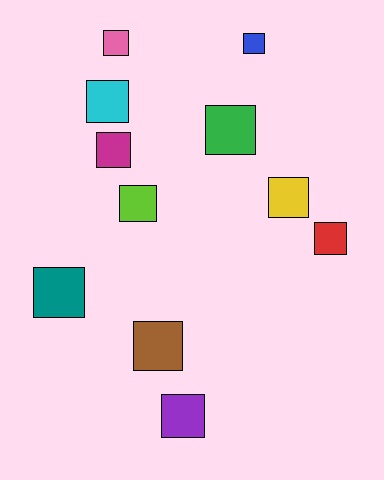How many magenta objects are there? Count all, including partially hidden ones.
There is 1 magenta object.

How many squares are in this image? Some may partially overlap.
There are 11 squares.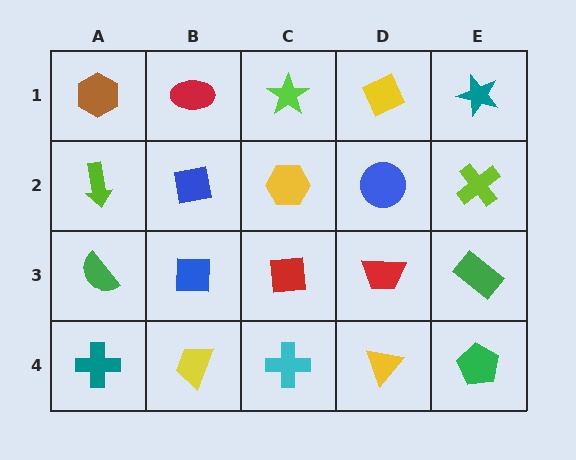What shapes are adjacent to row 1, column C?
A yellow hexagon (row 2, column C), a red ellipse (row 1, column B), a yellow diamond (row 1, column D).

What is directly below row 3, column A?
A teal cross.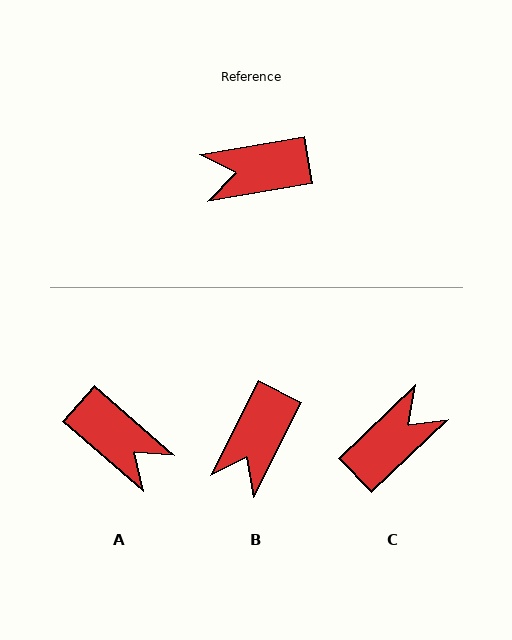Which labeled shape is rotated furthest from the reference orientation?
C, about 146 degrees away.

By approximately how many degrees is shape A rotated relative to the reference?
Approximately 129 degrees counter-clockwise.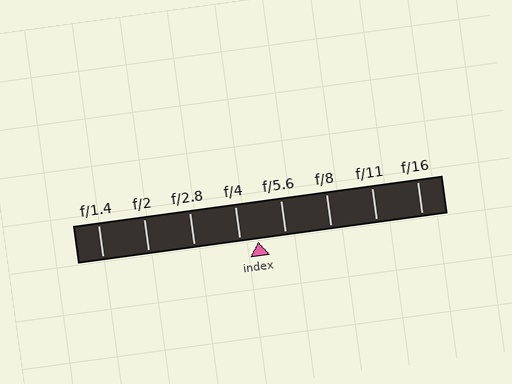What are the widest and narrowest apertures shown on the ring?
The widest aperture shown is f/1.4 and the narrowest is f/16.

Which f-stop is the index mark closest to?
The index mark is closest to f/4.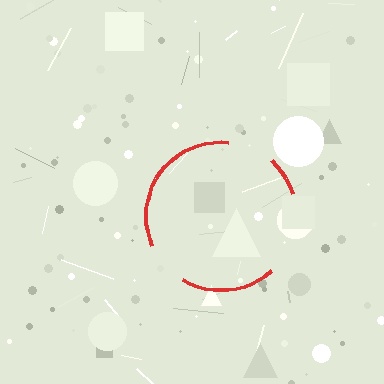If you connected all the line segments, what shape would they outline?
They would outline a circle.